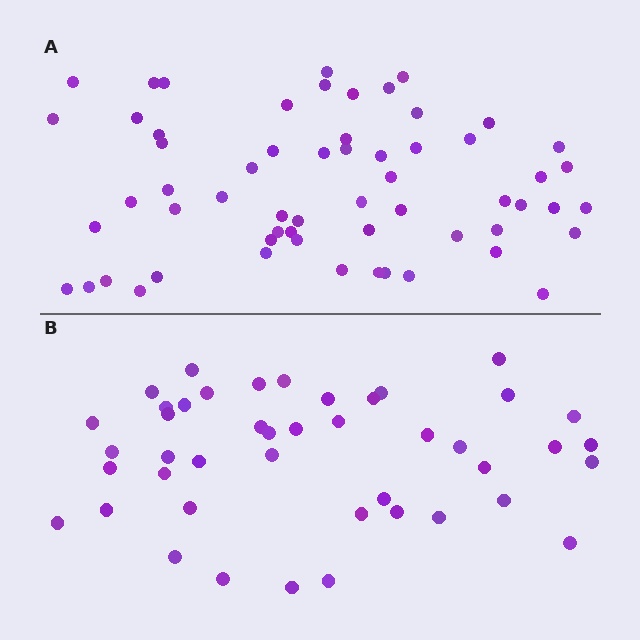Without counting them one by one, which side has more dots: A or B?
Region A (the top region) has more dots.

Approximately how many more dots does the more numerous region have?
Region A has approximately 15 more dots than region B.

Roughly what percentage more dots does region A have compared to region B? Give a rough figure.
About 35% more.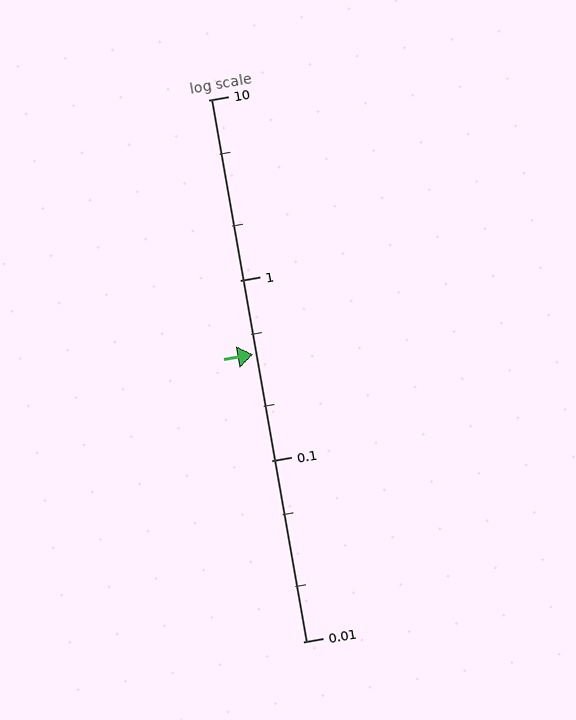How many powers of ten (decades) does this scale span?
The scale spans 3 decades, from 0.01 to 10.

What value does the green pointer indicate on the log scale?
The pointer indicates approximately 0.39.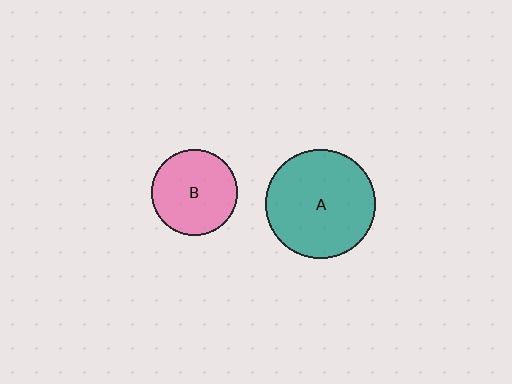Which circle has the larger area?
Circle A (teal).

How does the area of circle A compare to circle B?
Approximately 1.6 times.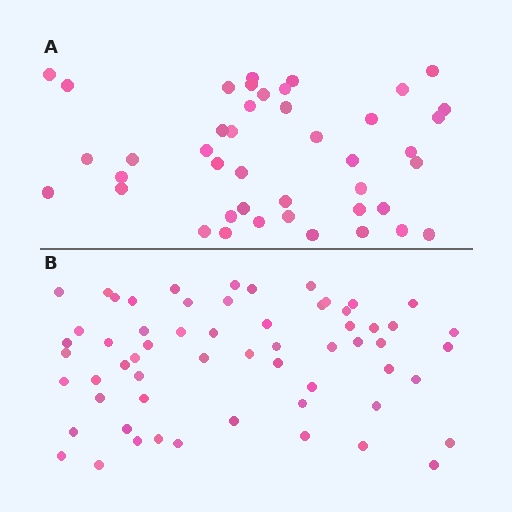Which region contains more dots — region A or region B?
Region B (the bottom region) has more dots.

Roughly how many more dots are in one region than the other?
Region B has approximately 15 more dots than region A.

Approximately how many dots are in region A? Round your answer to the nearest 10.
About 40 dots. (The exact count is 43, which rounds to 40.)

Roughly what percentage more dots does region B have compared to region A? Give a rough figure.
About 40% more.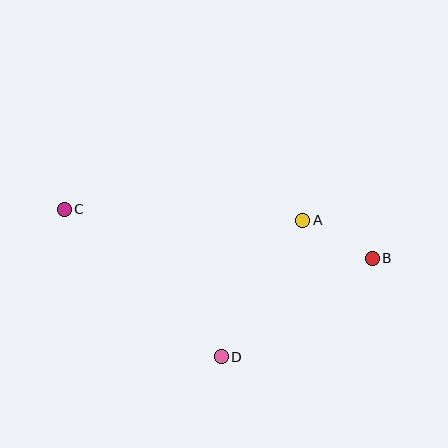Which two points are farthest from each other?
Points B and C are farthest from each other.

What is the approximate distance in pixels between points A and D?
The distance between A and D is approximately 159 pixels.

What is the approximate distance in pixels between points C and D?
The distance between C and D is approximately 216 pixels.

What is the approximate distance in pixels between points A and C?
The distance between A and C is approximately 239 pixels.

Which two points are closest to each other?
Points A and B are closest to each other.